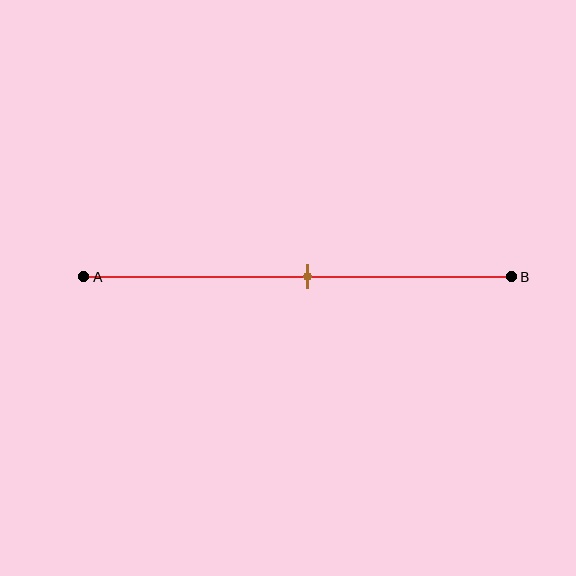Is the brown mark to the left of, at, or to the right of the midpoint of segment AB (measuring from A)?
The brown mark is approximately at the midpoint of segment AB.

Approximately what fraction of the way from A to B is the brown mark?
The brown mark is approximately 50% of the way from A to B.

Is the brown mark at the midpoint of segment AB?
Yes, the mark is approximately at the midpoint.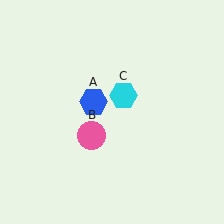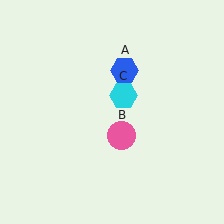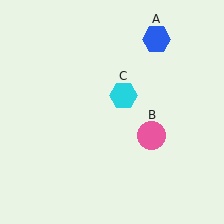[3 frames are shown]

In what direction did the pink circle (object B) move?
The pink circle (object B) moved right.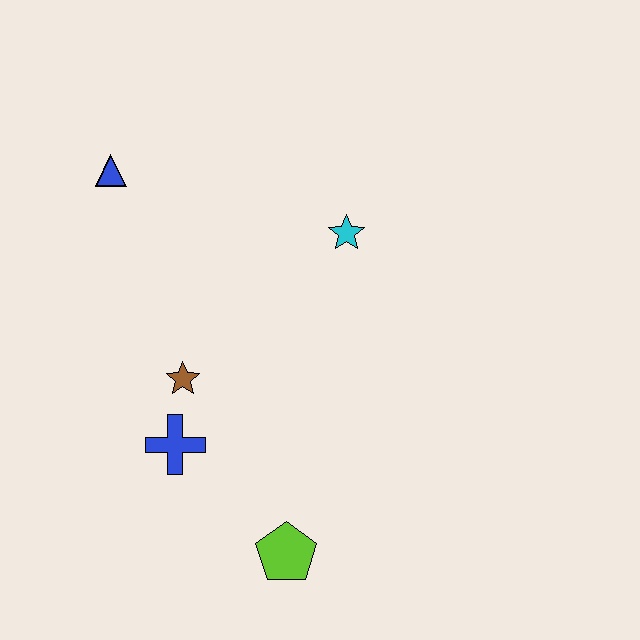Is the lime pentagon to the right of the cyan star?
No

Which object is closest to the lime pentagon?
The blue cross is closest to the lime pentagon.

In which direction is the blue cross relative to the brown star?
The blue cross is below the brown star.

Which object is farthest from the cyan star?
The lime pentagon is farthest from the cyan star.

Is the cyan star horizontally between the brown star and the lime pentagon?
No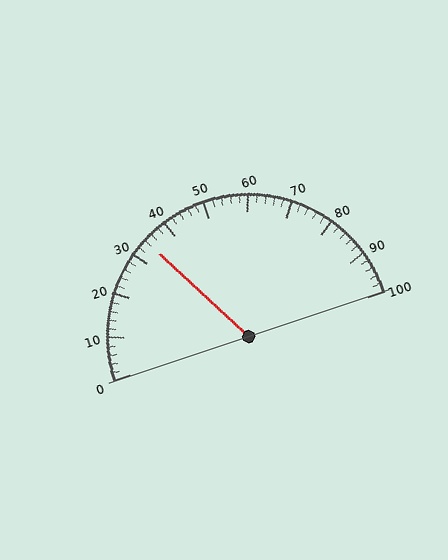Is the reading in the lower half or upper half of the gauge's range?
The reading is in the lower half of the range (0 to 100).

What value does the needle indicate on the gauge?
The needle indicates approximately 34.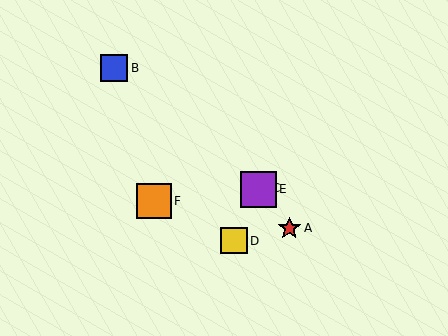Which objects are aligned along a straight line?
Objects A, C, E are aligned along a straight line.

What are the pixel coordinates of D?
Object D is at (234, 241).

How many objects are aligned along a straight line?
3 objects (A, C, E) are aligned along a straight line.